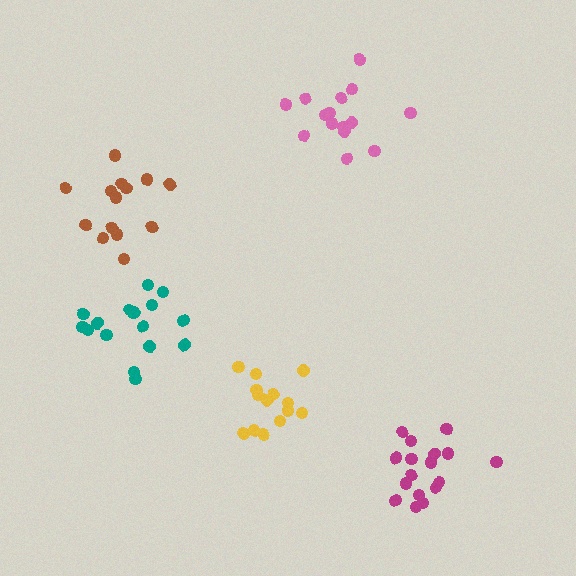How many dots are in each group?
Group 1: 14 dots, Group 2: 17 dots, Group 3: 17 dots, Group 4: 14 dots, Group 5: 15 dots (77 total).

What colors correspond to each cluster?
The clusters are colored: brown, teal, magenta, yellow, pink.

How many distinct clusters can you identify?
There are 5 distinct clusters.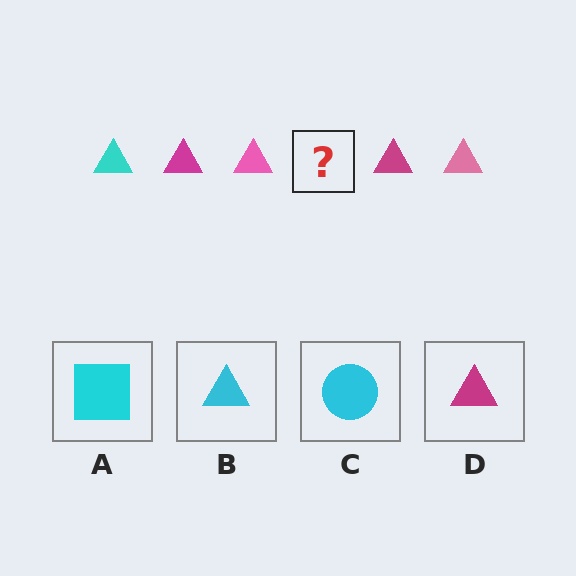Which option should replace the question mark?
Option B.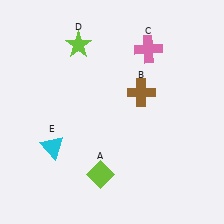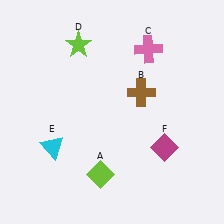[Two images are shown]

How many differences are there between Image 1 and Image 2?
There is 1 difference between the two images.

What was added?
A magenta diamond (F) was added in Image 2.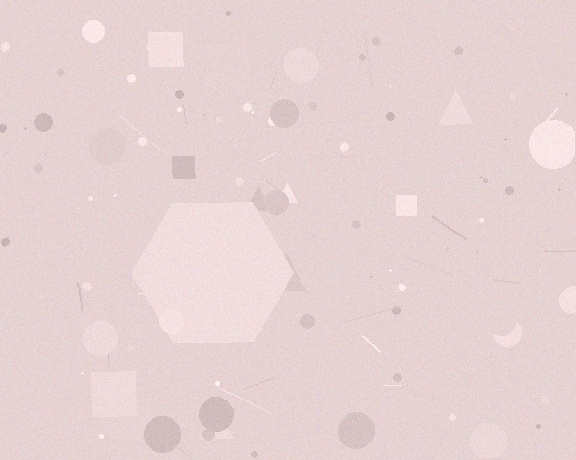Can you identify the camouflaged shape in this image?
The camouflaged shape is a hexagon.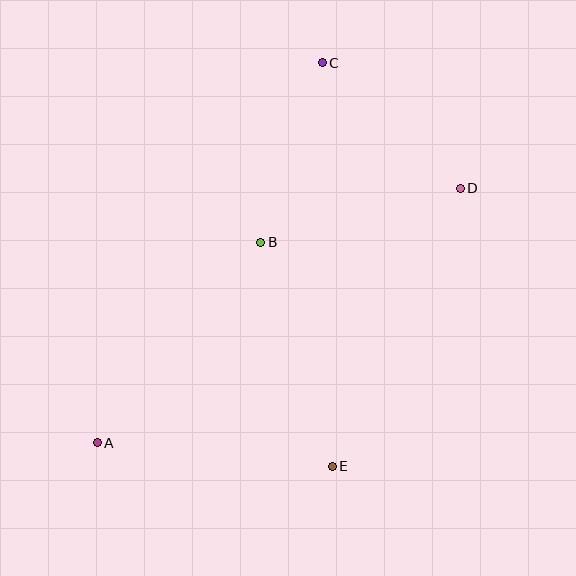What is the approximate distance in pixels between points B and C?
The distance between B and C is approximately 190 pixels.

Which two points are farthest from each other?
Points A and D are farthest from each other.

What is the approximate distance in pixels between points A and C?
The distance between A and C is approximately 442 pixels.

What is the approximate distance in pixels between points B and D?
The distance between B and D is approximately 207 pixels.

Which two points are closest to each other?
Points C and D are closest to each other.